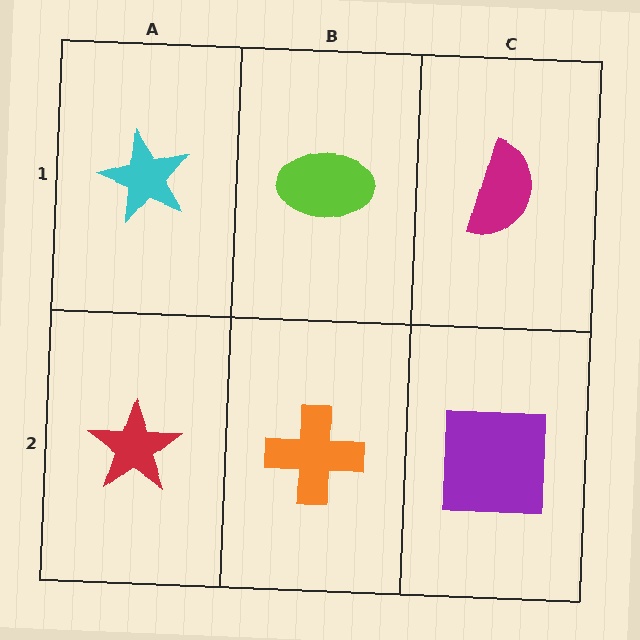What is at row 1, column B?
A lime ellipse.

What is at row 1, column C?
A magenta semicircle.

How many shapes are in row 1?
3 shapes.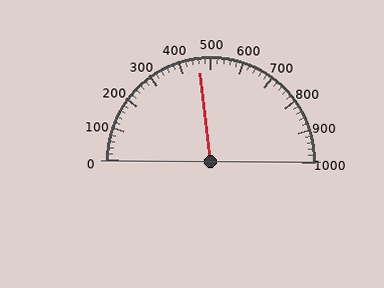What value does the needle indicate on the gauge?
The needle indicates approximately 460.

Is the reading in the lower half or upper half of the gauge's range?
The reading is in the lower half of the range (0 to 1000).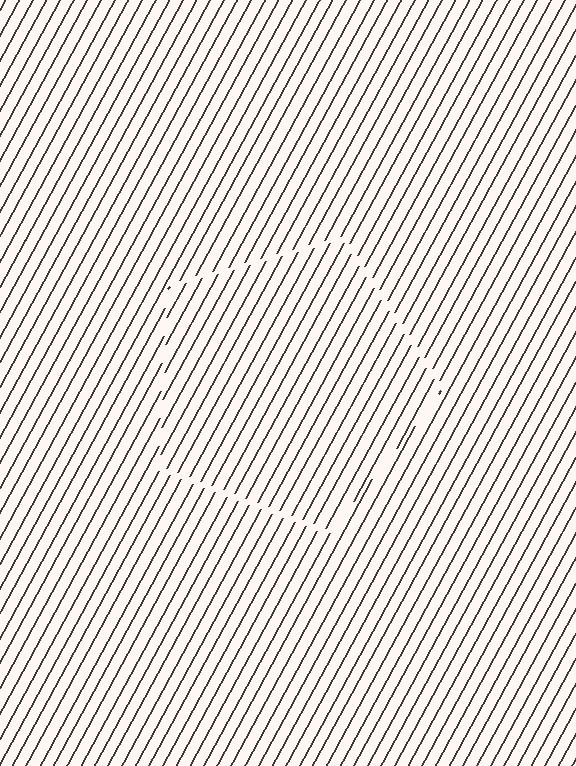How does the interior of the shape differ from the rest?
The interior of the shape contains the same grating, shifted by half a period — the contour is defined by the phase discontinuity where line-ends from the inner and outer gratings abut.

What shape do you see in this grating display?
An illusory pentagon. The interior of the shape contains the same grating, shifted by half a period — the contour is defined by the phase discontinuity where line-ends from the inner and outer gratings abut.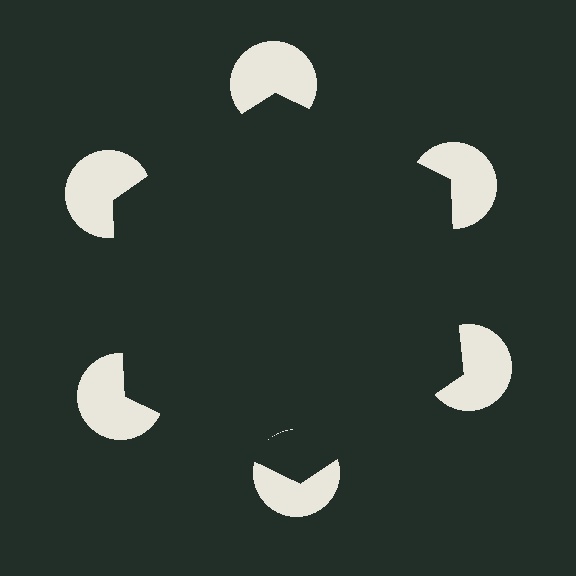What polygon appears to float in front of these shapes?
An illusory hexagon — its edges are inferred from the aligned wedge cuts in the pac-man discs, not physically drawn.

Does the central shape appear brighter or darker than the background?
It typically appears slightly darker than the background, even though no actual brightness change is drawn.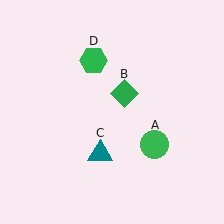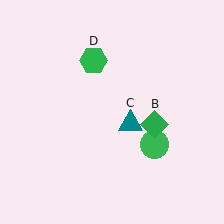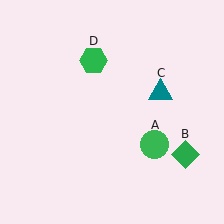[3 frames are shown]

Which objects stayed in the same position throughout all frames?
Green circle (object A) and green hexagon (object D) remained stationary.